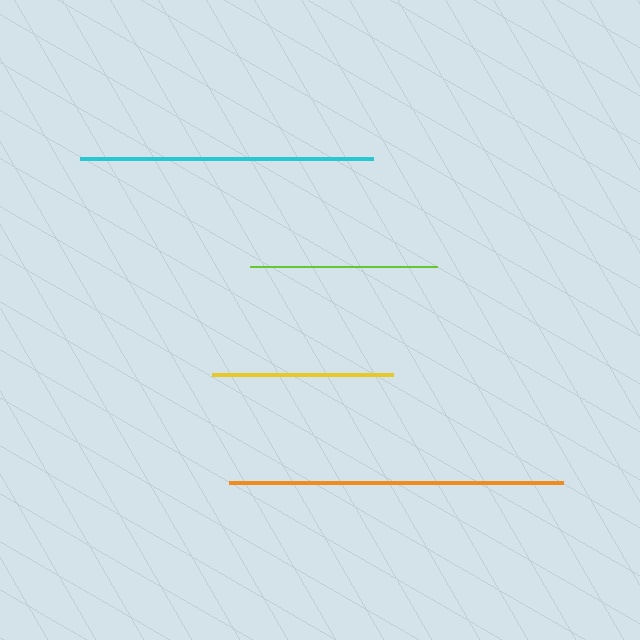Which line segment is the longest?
The orange line is the longest at approximately 335 pixels.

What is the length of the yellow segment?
The yellow segment is approximately 181 pixels long.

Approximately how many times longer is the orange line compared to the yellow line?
The orange line is approximately 1.8 times the length of the yellow line.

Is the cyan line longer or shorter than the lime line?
The cyan line is longer than the lime line.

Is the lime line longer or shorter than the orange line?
The orange line is longer than the lime line.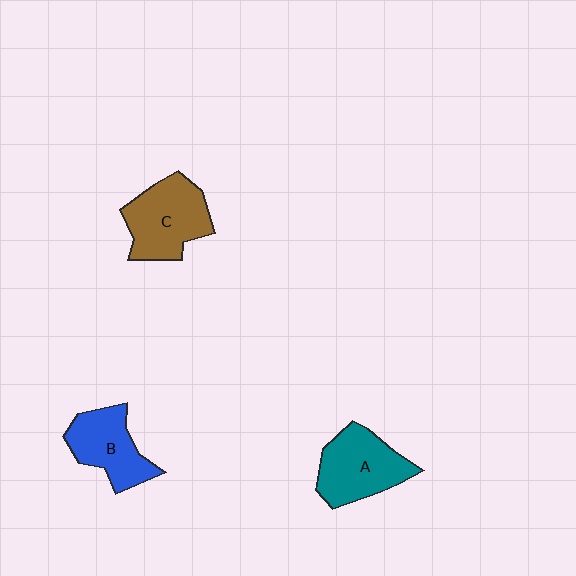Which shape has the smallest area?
Shape B (blue).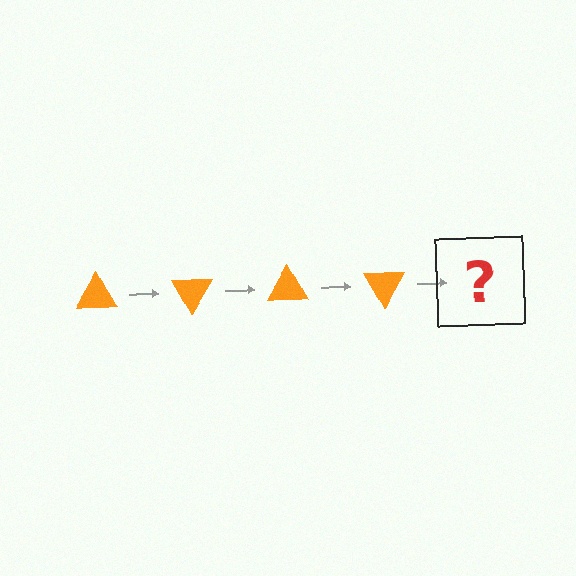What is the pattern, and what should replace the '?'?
The pattern is that the triangle rotates 60 degrees each step. The '?' should be an orange triangle rotated 240 degrees.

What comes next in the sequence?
The next element should be an orange triangle rotated 240 degrees.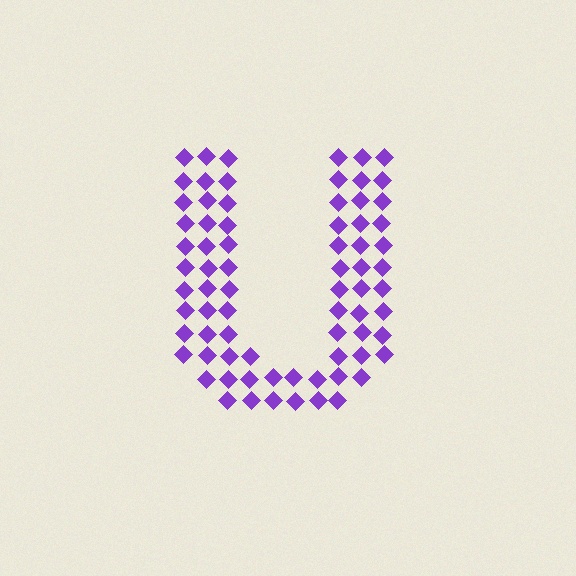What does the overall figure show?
The overall figure shows the letter U.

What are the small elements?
The small elements are diamonds.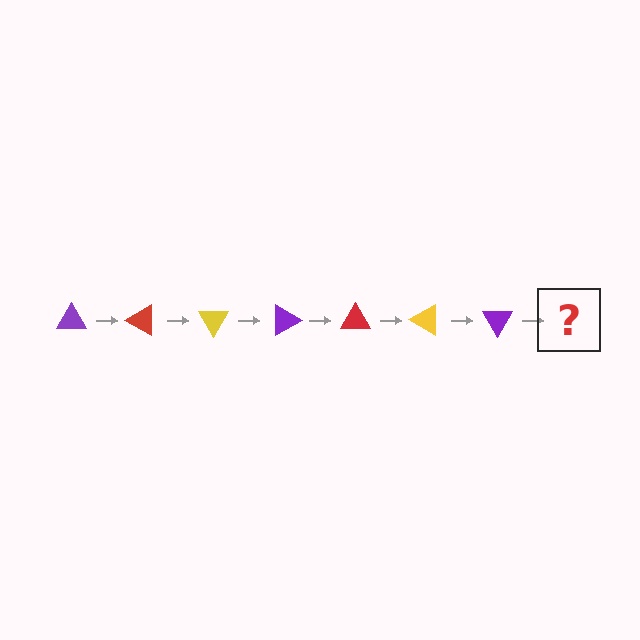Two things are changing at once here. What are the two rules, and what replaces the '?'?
The two rules are that it rotates 30 degrees each step and the color cycles through purple, red, and yellow. The '?' should be a red triangle, rotated 210 degrees from the start.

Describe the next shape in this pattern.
It should be a red triangle, rotated 210 degrees from the start.